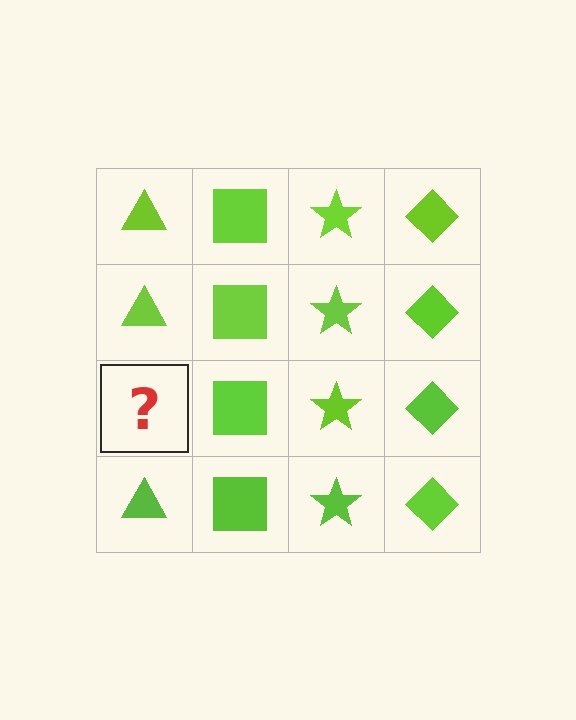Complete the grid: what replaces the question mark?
The question mark should be replaced with a lime triangle.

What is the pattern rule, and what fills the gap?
The rule is that each column has a consistent shape. The gap should be filled with a lime triangle.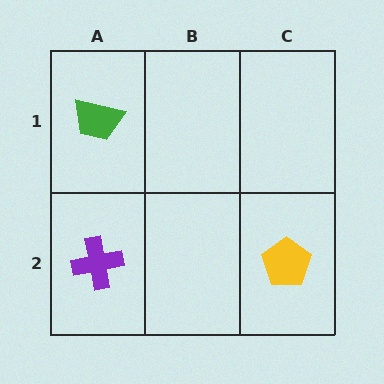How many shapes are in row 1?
1 shape.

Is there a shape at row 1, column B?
No, that cell is empty.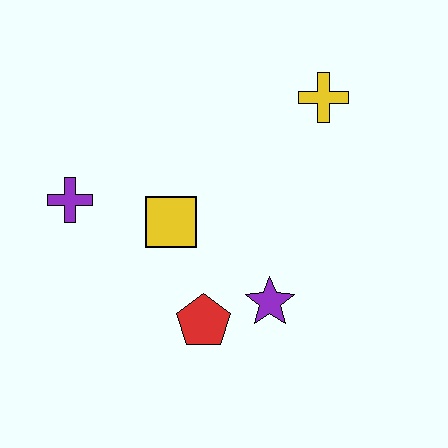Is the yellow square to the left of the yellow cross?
Yes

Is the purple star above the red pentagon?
Yes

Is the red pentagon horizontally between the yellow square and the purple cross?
No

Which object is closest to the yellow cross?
The yellow square is closest to the yellow cross.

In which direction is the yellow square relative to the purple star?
The yellow square is to the left of the purple star.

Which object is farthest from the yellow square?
The yellow cross is farthest from the yellow square.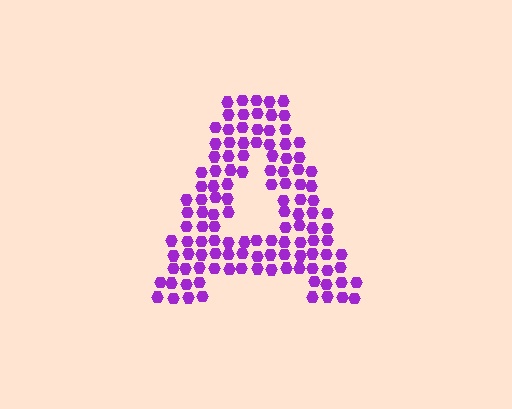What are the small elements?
The small elements are hexagons.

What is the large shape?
The large shape is the letter A.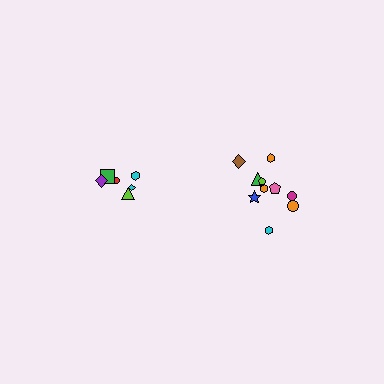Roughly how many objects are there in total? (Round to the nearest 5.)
Roughly 15 objects in total.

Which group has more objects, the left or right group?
The right group.